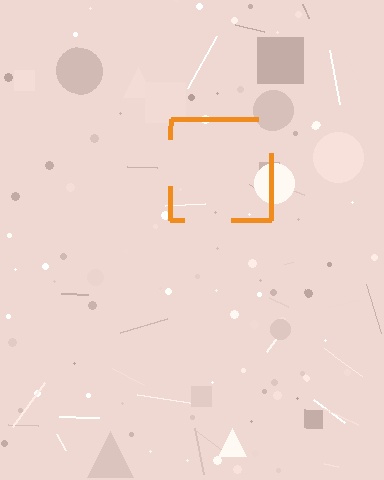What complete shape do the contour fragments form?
The contour fragments form a square.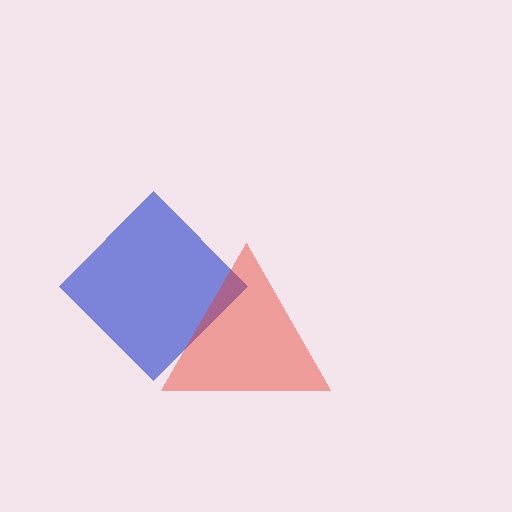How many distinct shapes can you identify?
There are 2 distinct shapes: a blue diamond, a red triangle.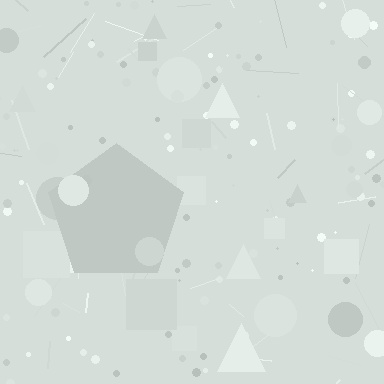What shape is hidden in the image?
A pentagon is hidden in the image.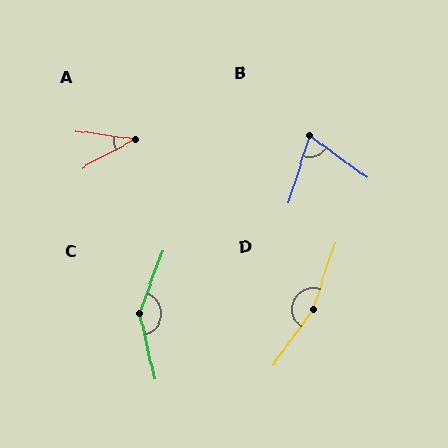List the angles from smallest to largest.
A (36°), B (71°), C (147°), D (162°).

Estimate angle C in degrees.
Approximately 147 degrees.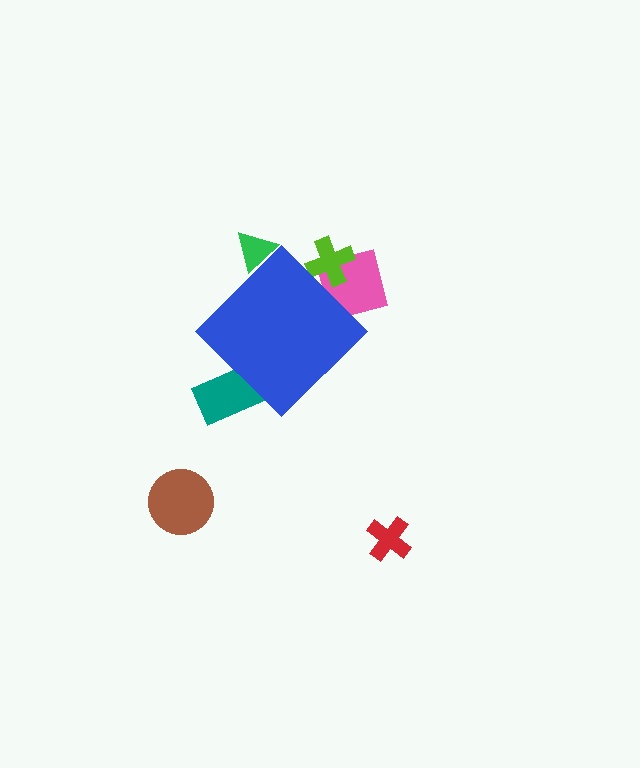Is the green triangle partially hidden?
Yes, the green triangle is partially hidden behind the blue diamond.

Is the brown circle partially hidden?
No, the brown circle is fully visible.